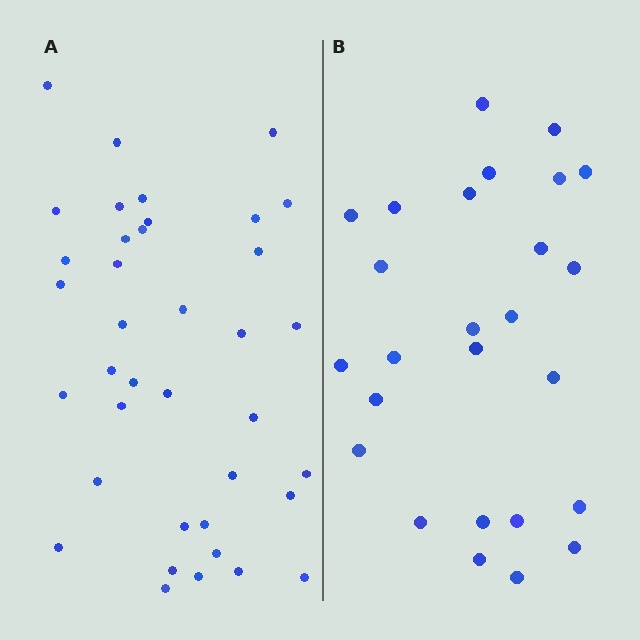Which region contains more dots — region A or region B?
Region A (the left region) has more dots.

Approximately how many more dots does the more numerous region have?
Region A has roughly 12 or so more dots than region B.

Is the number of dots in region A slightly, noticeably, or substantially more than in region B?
Region A has substantially more. The ratio is roughly 1.5 to 1.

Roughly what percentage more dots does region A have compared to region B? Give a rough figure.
About 45% more.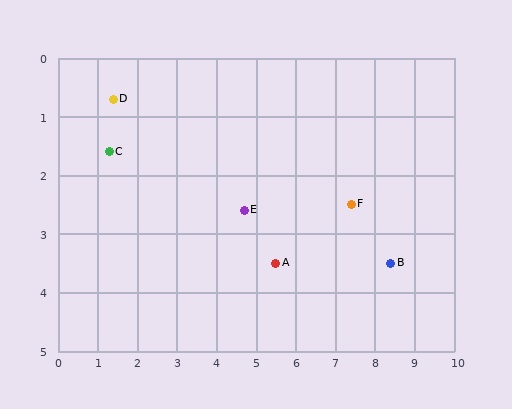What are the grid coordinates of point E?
Point E is at approximately (4.7, 2.6).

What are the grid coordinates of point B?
Point B is at approximately (8.4, 3.5).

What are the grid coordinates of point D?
Point D is at approximately (1.4, 0.7).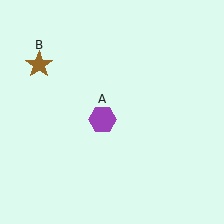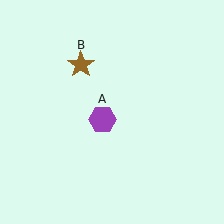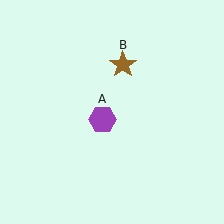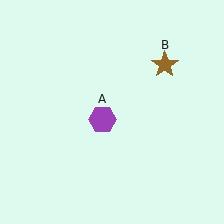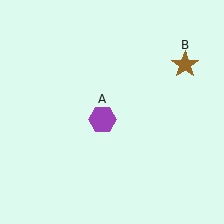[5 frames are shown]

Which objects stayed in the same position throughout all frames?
Purple hexagon (object A) remained stationary.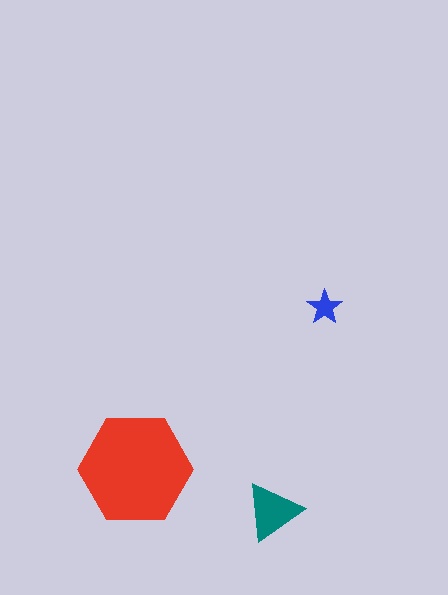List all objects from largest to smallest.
The red hexagon, the teal triangle, the blue star.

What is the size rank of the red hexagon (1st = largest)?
1st.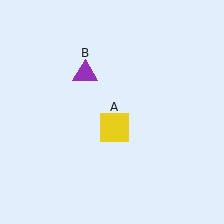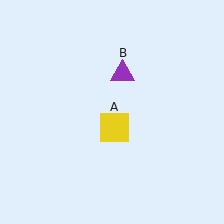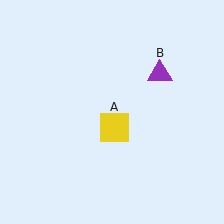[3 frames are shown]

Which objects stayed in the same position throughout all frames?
Yellow square (object A) remained stationary.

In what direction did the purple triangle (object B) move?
The purple triangle (object B) moved right.